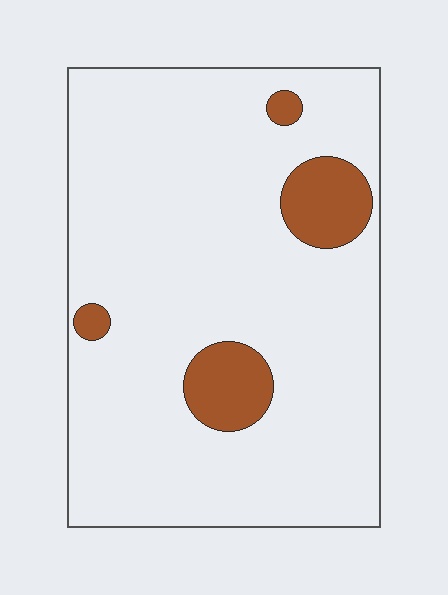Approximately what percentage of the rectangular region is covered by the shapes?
Approximately 10%.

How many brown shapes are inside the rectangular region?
4.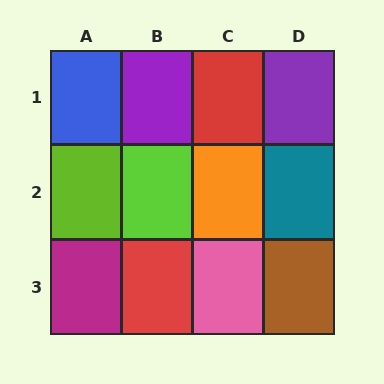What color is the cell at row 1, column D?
Purple.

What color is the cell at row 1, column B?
Purple.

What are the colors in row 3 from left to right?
Magenta, red, pink, brown.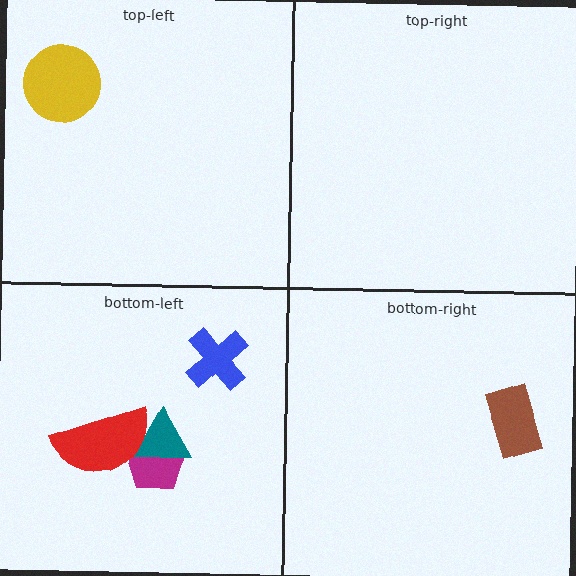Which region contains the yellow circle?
The top-left region.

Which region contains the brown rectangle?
The bottom-right region.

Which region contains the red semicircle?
The bottom-left region.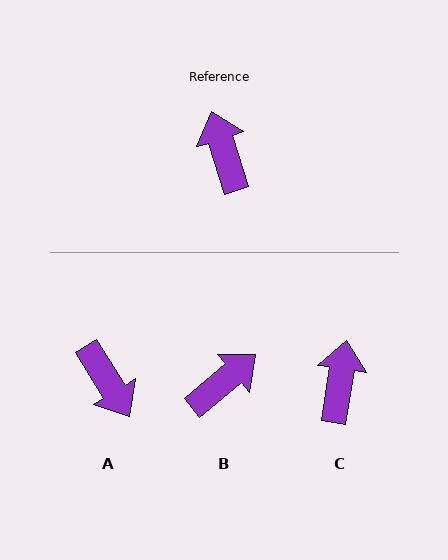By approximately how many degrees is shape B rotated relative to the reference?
Approximately 68 degrees clockwise.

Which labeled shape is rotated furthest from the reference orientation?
A, about 166 degrees away.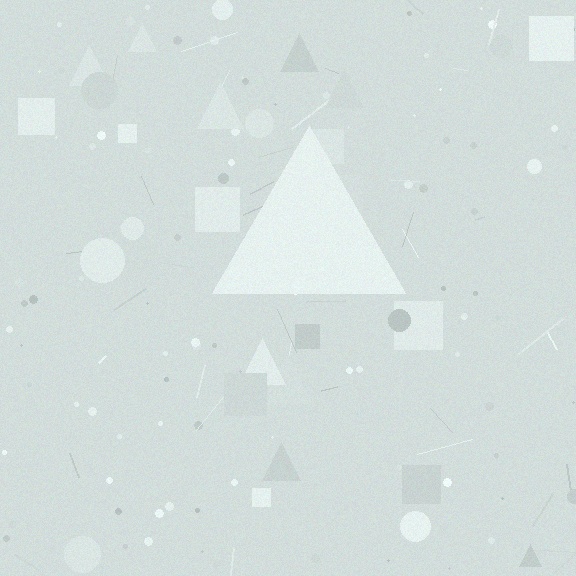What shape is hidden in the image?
A triangle is hidden in the image.